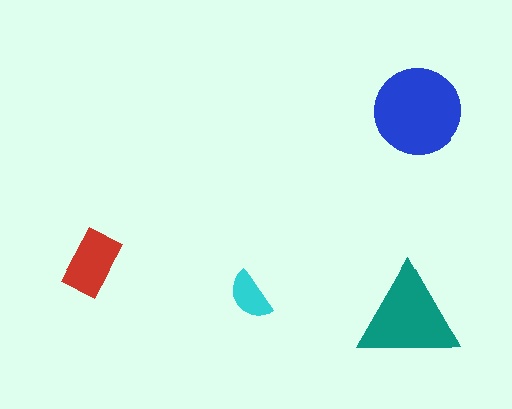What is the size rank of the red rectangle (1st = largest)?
3rd.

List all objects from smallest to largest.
The cyan semicircle, the red rectangle, the teal triangle, the blue circle.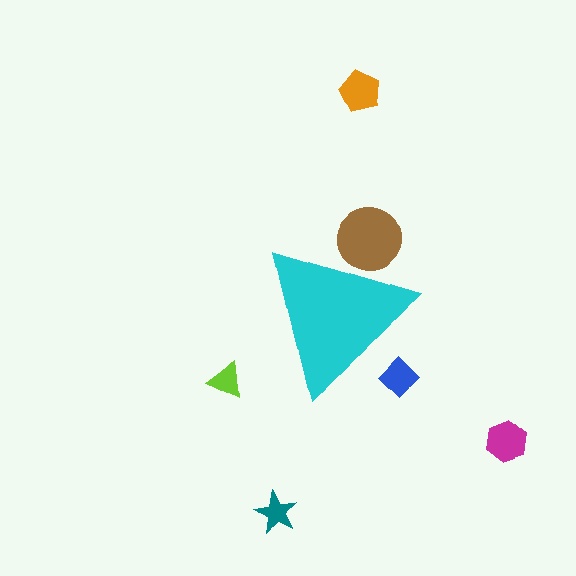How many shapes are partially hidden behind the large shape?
2 shapes are partially hidden.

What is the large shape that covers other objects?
A cyan triangle.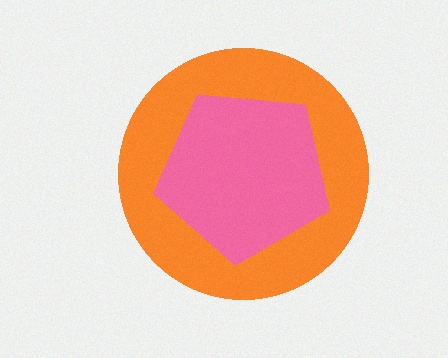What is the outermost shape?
The orange circle.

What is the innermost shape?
The pink pentagon.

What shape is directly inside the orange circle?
The pink pentagon.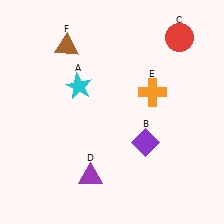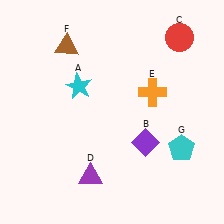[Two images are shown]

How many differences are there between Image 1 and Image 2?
There is 1 difference between the two images.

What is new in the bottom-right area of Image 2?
A cyan pentagon (G) was added in the bottom-right area of Image 2.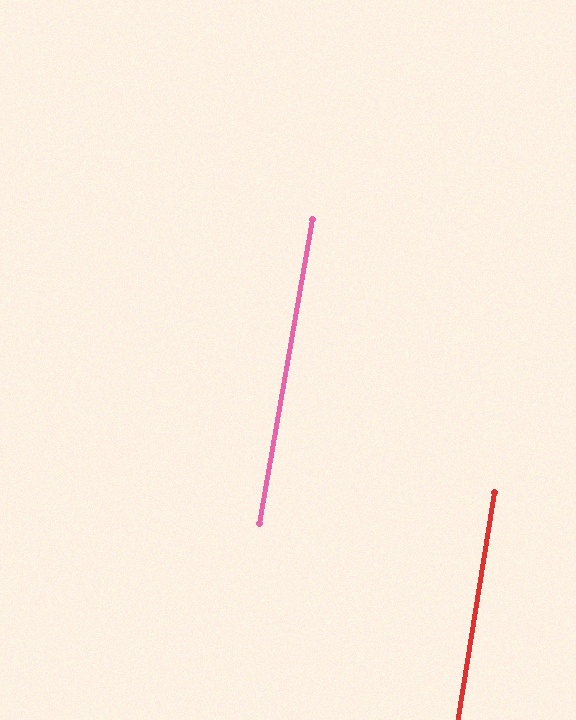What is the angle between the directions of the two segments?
Approximately 1 degree.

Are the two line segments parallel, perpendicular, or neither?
Parallel — their directions differ by only 0.7°.